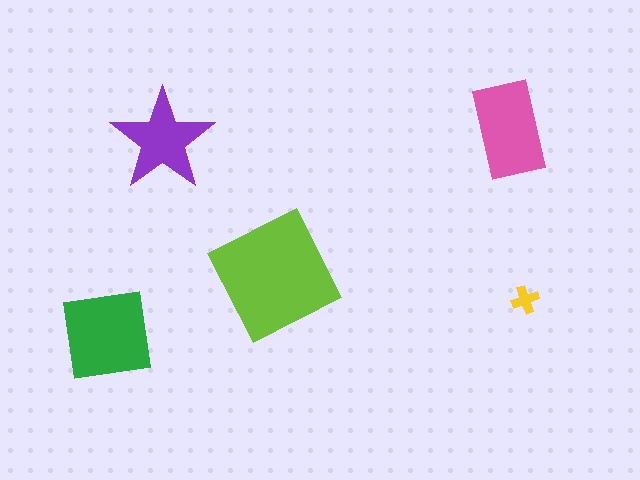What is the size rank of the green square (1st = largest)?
2nd.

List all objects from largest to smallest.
The lime square, the green square, the pink rectangle, the purple star, the yellow cross.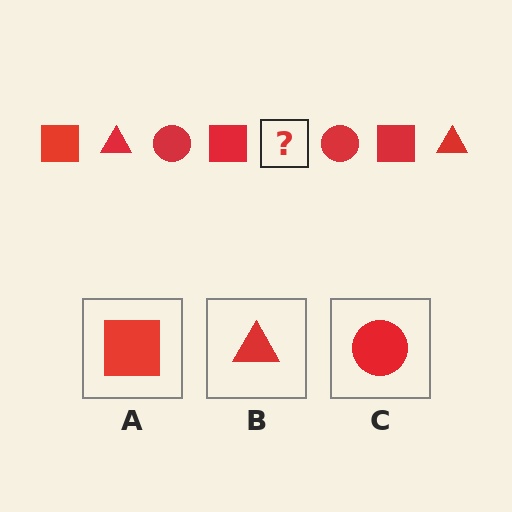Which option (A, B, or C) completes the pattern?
B.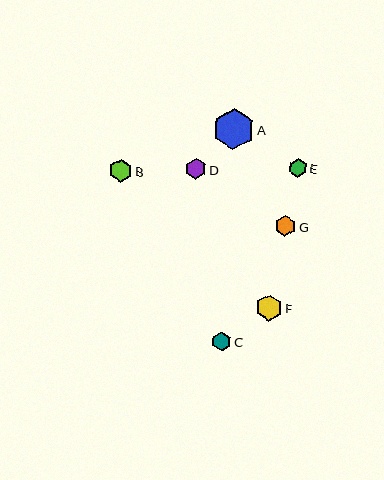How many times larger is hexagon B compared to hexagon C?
Hexagon B is approximately 1.2 times the size of hexagon C.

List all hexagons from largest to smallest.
From largest to smallest: A, F, B, D, G, C, E.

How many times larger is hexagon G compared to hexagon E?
Hexagon G is approximately 1.1 times the size of hexagon E.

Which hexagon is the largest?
Hexagon A is the largest with a size of approximately 41 pixels.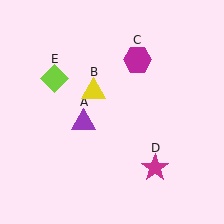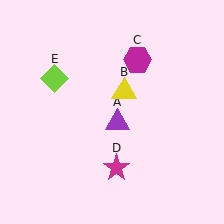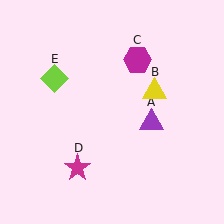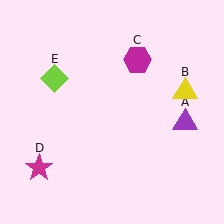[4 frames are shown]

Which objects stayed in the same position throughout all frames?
Magenta hexagon (object C) and lime diamond (object E) remained stationary.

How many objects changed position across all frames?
3 objects changed position: purple triangle (object A), yellow triangle (object B), magenta star (object D).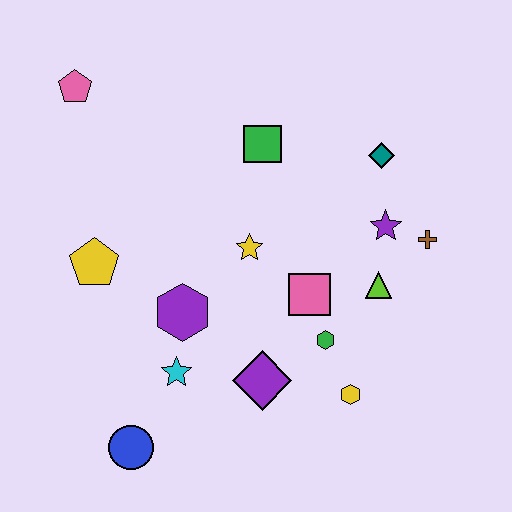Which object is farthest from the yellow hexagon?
The pink pentagon is farthest from the yellow hexagon.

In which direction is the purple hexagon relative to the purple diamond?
The purple hexagon is to the left of the purple diamond.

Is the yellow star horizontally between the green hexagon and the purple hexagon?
Yes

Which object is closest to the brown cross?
The purple star is closest to the brown cross.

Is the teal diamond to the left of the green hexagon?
No